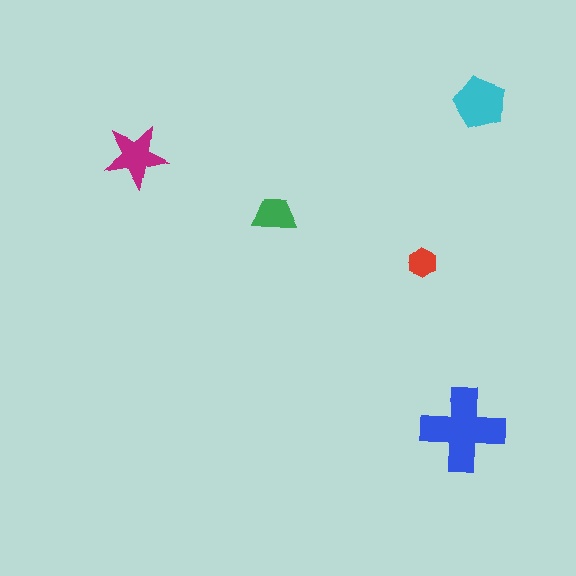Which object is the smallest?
The red hexagon.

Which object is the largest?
The blue cross.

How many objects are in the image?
There are 5 objects in the image.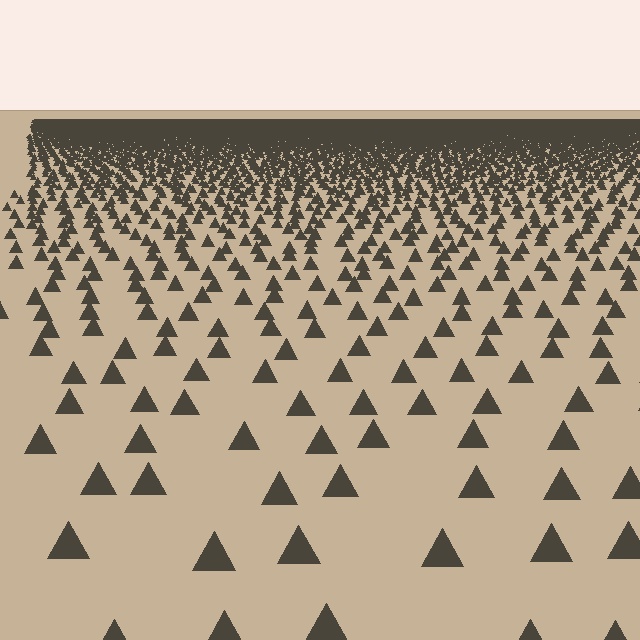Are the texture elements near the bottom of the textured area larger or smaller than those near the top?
Larger. Near the bottom, elements are closer to the viewer and appear at a bigger on-screen size.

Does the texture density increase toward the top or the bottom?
Density increases toward the top.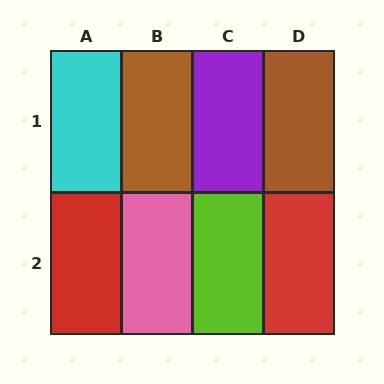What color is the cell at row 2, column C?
Lime.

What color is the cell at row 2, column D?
Red.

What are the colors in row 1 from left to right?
Cyan, brown, purple, brown.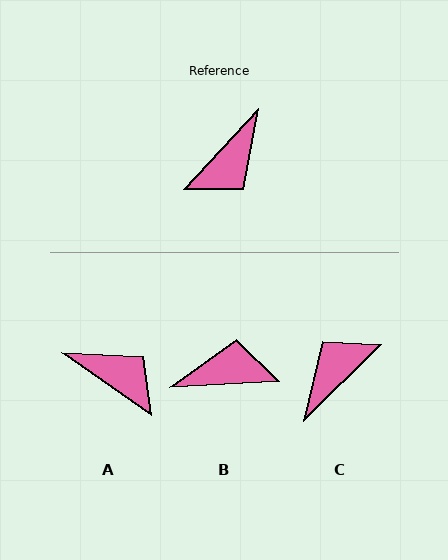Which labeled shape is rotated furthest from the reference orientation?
C, about 177 degrees away.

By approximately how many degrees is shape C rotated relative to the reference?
Approximately 177 degrees counter-clockwise.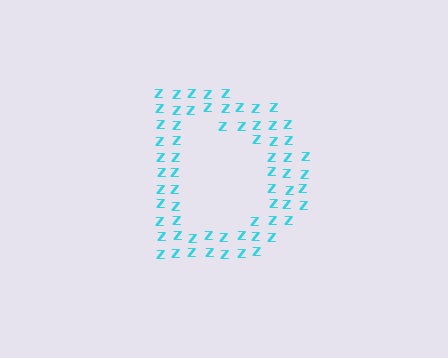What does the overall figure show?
The overall figure shows the letter D.